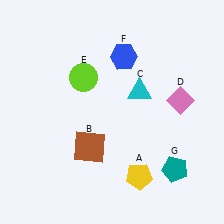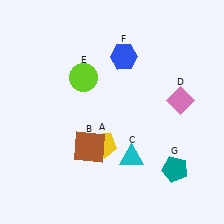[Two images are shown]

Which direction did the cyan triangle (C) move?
The cyan triangle (C) moved down.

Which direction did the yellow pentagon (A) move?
The yellow pentagon (A) moved left.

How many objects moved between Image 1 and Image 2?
2 objects moved between the two images.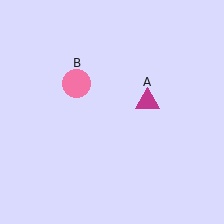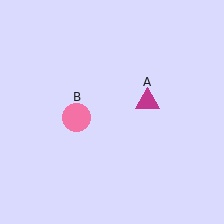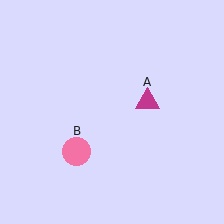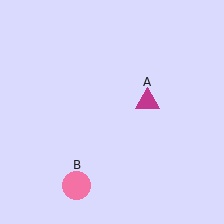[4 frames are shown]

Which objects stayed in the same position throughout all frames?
Magenta triangle (object A) remained stationary.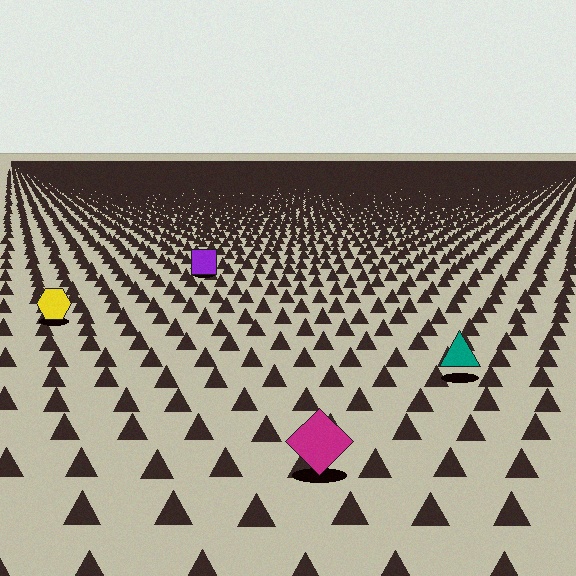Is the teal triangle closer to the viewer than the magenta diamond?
No. The magenta diamond is closer — you can tell from the texture gradient: the ground texture is coarser near it.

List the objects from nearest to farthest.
From nearest to farthest: the magenta diamond, the teal triangle, the yellow hexagon, the purple square.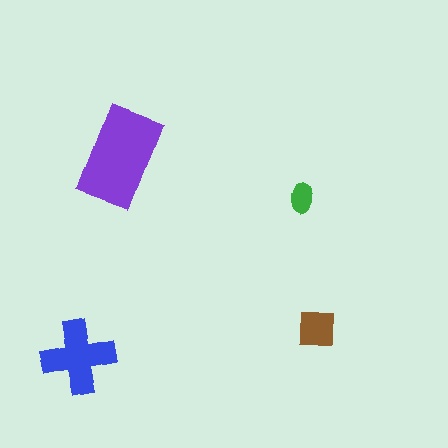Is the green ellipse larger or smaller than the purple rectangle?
Smaller.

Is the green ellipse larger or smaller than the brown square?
Smaller.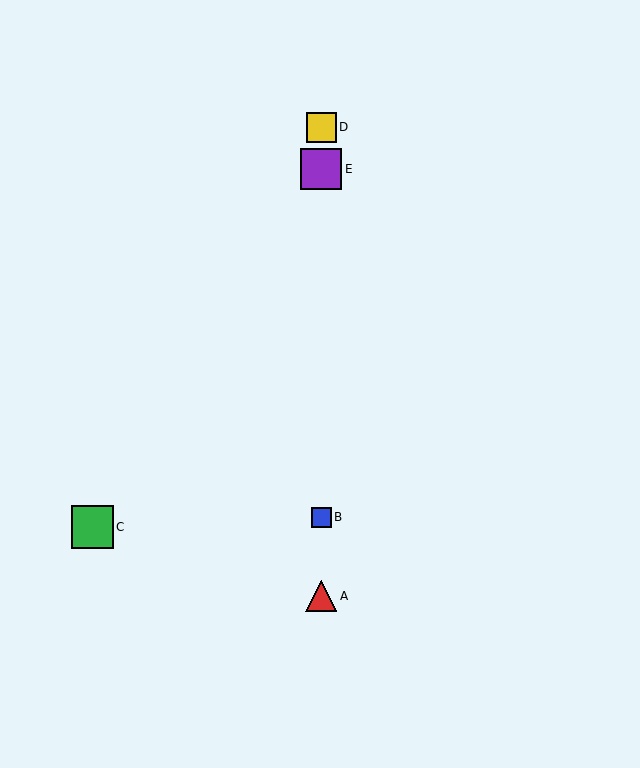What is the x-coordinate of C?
Object C is at x≈92.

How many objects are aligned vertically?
4 objects (A, B, D, E) are aligned vertically.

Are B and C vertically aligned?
No, B is at x≈321 and C is at x≈92.